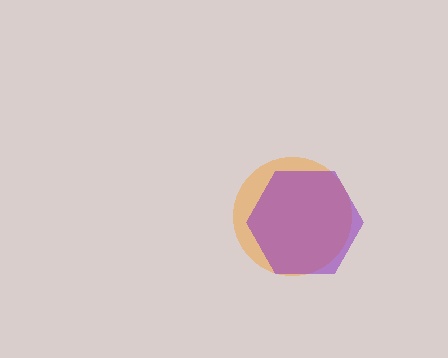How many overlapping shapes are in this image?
There are 2 overlapping shapes in the image.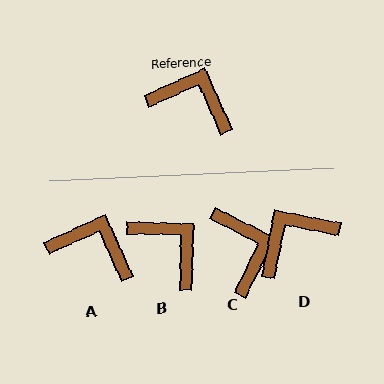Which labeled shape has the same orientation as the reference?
A.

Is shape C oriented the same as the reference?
No, it is off by about 51 degrees.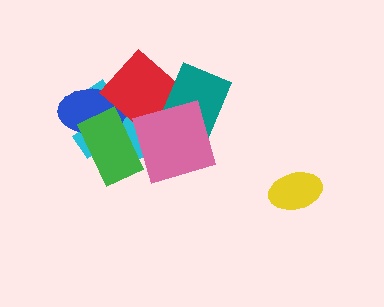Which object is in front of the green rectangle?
The pink diamond is in front of the green rectangle.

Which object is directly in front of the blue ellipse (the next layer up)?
The red rectangle is directly in front of the blue ellipse.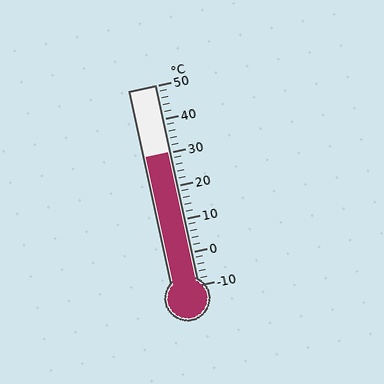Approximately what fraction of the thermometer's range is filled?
The thermometer is filled to approximately 65% of its range.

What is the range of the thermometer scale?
The thermometer scale ranges from -10°C to 50°C.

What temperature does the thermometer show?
The thermometer shows approximately 30°C.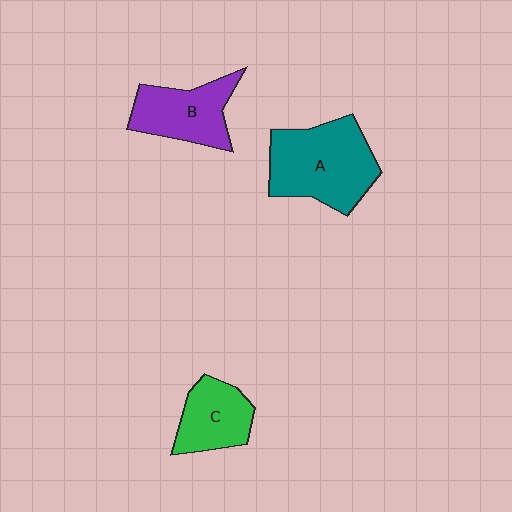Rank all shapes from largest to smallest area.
From largest to smallest: A (teal), B (purple), C (green).